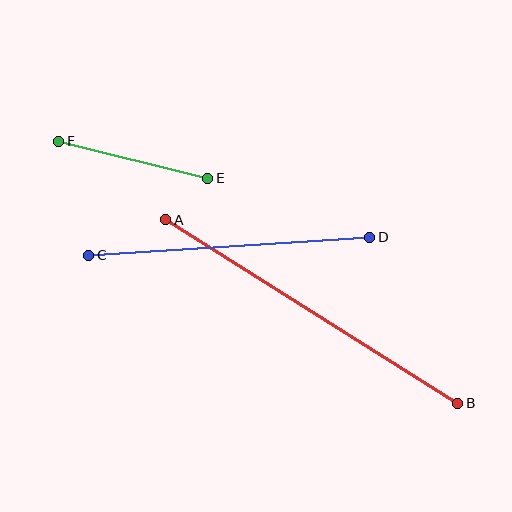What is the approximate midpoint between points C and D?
The midpoint is at approximately (229, 246) pixels.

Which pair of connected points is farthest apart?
Points A and B are farthest apart.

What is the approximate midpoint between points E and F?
The midpoint is at approximately (133, 160) pixels.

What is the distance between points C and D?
The distance is approximately 282 pixels.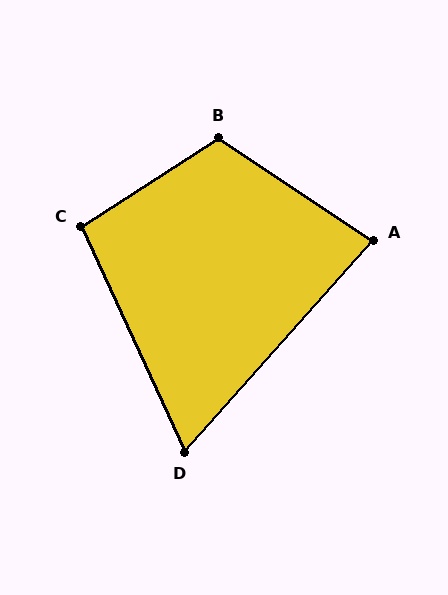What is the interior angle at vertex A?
Approximately 82 degrees (acute).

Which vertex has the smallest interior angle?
D, at approximately 67 degrees.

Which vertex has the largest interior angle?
B, at approximately 113 degrees.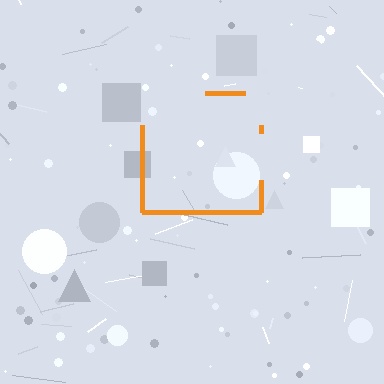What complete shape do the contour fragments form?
The contour fragments form a square.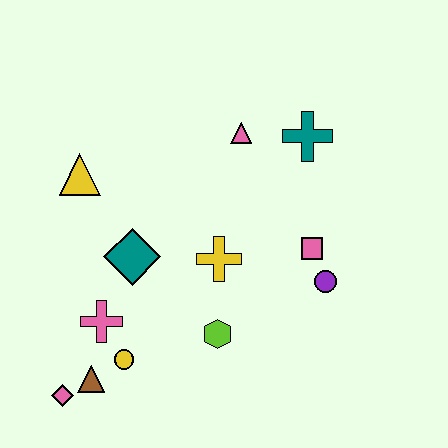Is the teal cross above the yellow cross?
Yes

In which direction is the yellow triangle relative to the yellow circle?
The yellow triangle is above the yellow circle.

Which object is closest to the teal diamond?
The pink cross is closest to the teal diamond.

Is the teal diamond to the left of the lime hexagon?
Yes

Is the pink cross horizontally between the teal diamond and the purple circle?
No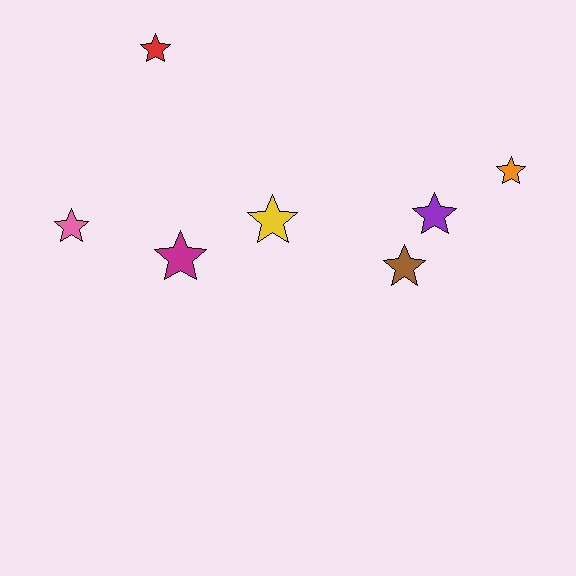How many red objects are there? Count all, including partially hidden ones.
There is 1 red object.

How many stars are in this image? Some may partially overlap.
There are 7 stars.